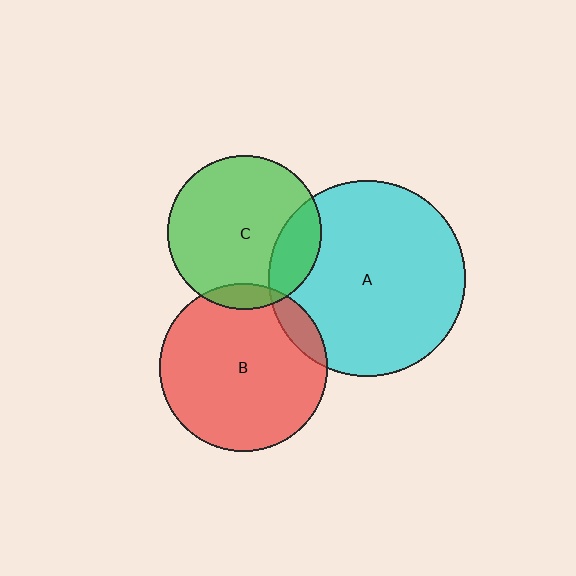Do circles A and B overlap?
Yes.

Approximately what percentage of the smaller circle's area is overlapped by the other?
Approximately 10%.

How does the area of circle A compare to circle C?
Approximately 1.6 times.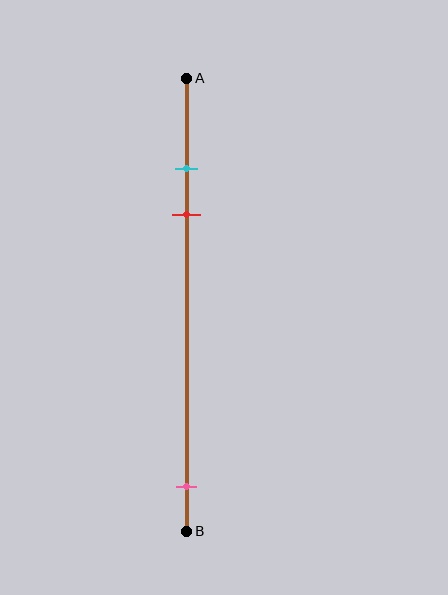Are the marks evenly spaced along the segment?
No, the marks are not evenly spaced.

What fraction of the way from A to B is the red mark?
The red mark is approximately 30% (0.3) of the way from A to B.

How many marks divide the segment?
There are 3 marks dividing the segment.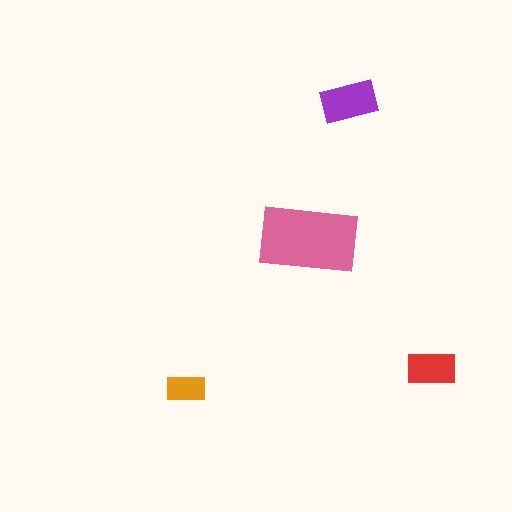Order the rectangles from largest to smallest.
the pink one, the purple one, the red one, the orange one.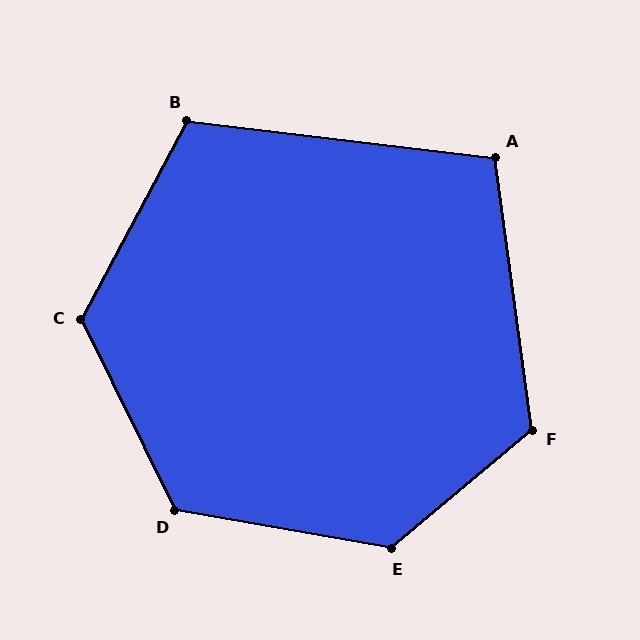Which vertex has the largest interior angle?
E, at approximately 130 degrees.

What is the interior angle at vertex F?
Approximately 122 degrees (obtuse).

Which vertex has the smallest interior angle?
A, at approximately 104 degrees.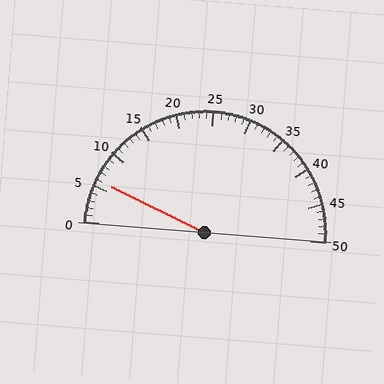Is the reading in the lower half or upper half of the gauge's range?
The reading is in the lower half of the range (0 to 50).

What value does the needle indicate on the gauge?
The needle indicates approximately 6.